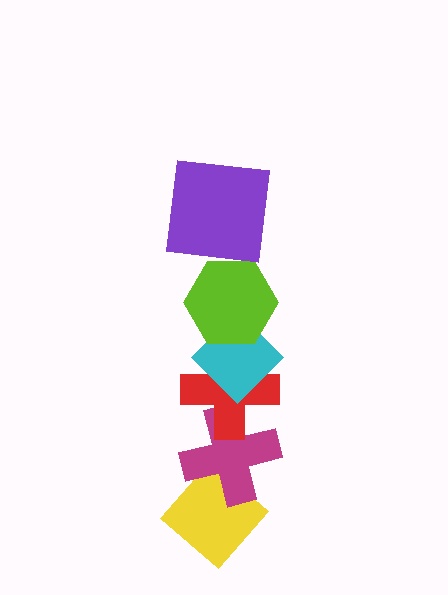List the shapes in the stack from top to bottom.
From top to bottom: the purple square, the lime hexagon, the cyan diamond, the red cross, the magenta cross, the yellow diamond.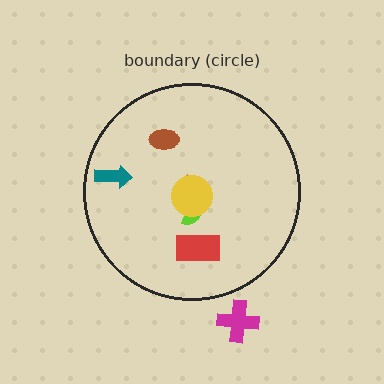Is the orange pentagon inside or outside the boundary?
Inside.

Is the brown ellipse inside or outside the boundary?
Inside.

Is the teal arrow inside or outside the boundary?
Inside.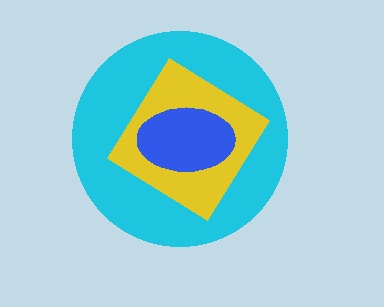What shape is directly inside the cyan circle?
The yellow diamond.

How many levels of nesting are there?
3.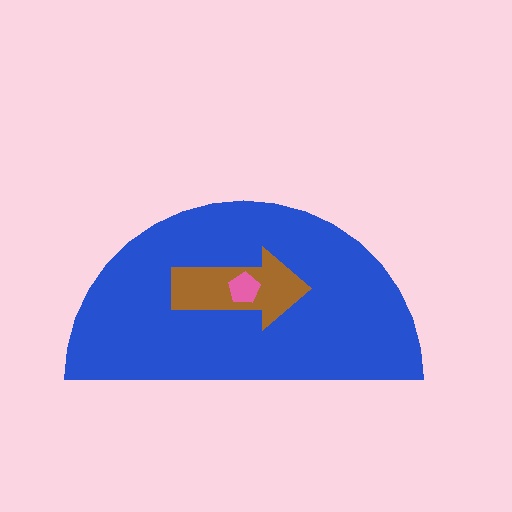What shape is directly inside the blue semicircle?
The brown arrow.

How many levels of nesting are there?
3.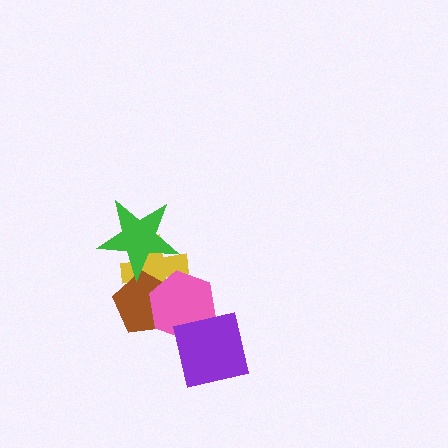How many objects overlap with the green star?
2 objects overlap with the green star.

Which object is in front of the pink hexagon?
The purple square is in front of the pink hexagon.